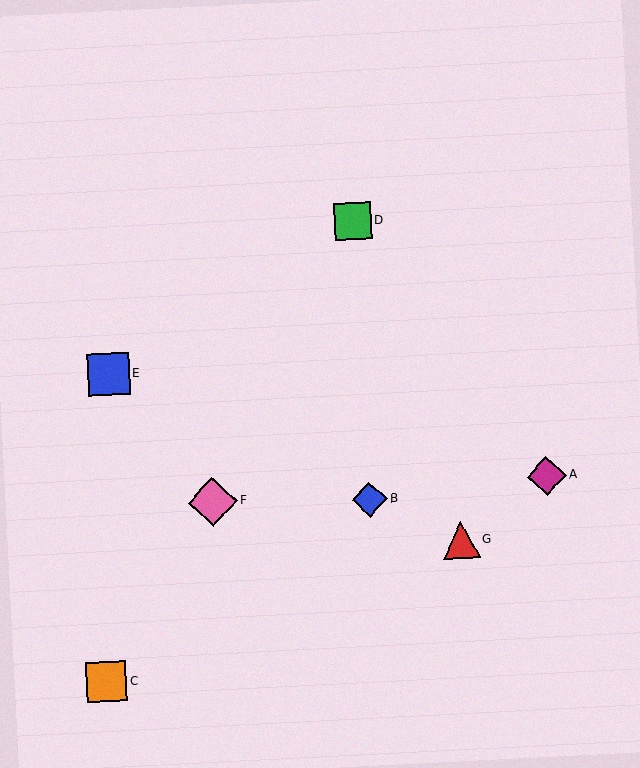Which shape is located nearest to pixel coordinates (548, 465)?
The magenta diamond (labeled A) at (547, 476) is nearest to that location.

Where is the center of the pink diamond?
The center of the pink diamond is at (212, 502).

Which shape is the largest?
The pink diamond (labeled F) is the largest.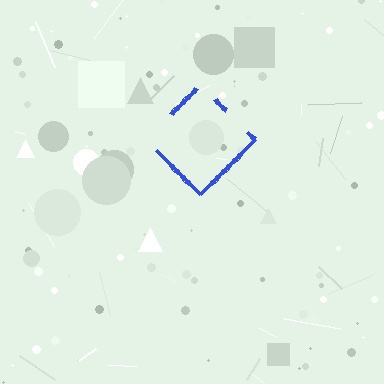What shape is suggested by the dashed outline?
The dashed outline suggests a diamond.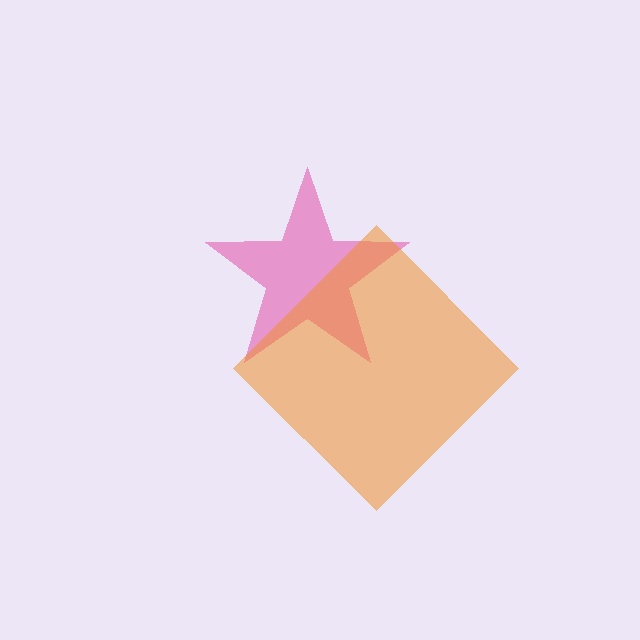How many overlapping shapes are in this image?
There are 2 overlapping shapes in the image.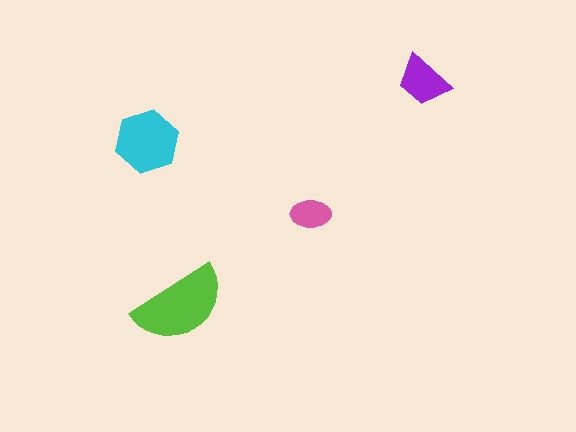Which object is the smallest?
The pink ellipse.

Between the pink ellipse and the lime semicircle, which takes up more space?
The lime semicircle.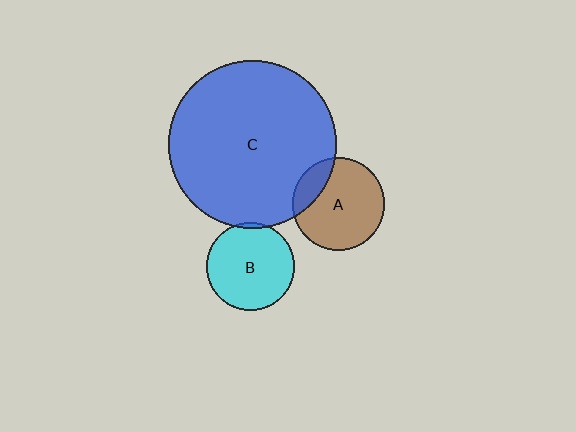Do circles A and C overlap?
Yes.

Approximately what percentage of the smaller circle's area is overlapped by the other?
Approximately 20%.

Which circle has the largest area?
Circle C (blue).